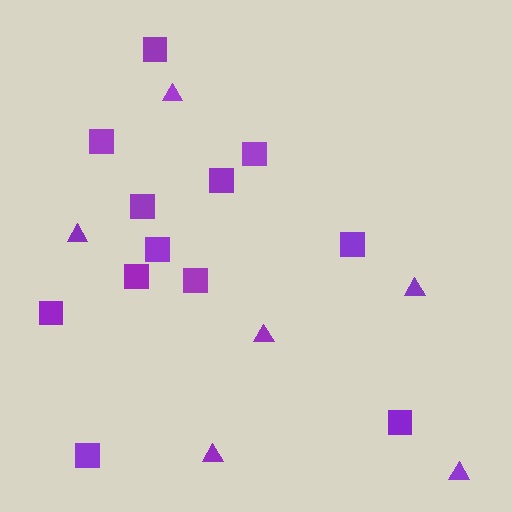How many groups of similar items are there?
There are 2 groups: one group of triangles (6) and one group of squares (12).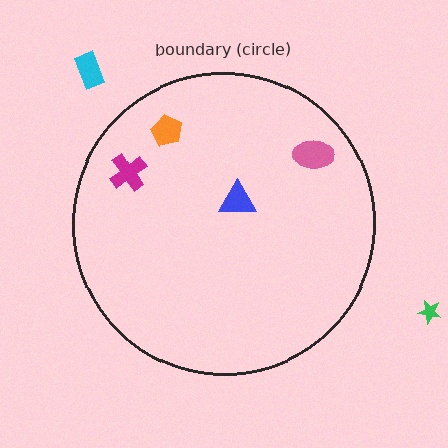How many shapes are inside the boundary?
4 inside, 2 outside.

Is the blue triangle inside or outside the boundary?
Inside.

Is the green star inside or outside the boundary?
Outside.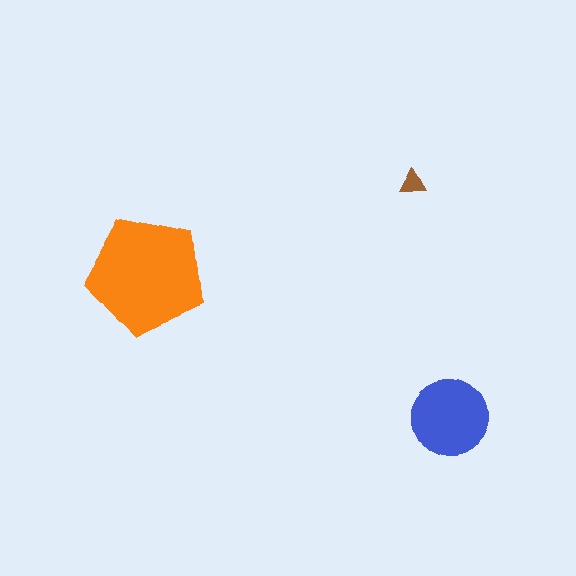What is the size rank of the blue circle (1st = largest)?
2nd.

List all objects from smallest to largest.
The brown triangle, the blue circle, the orange pentagon.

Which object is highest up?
The brown triangle is topmost.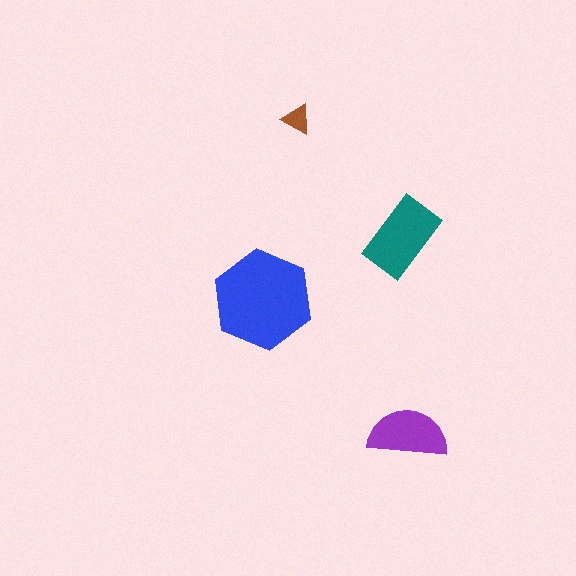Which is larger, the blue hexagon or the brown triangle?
The blue hexagon.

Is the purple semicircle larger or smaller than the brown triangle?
Larger.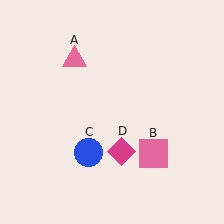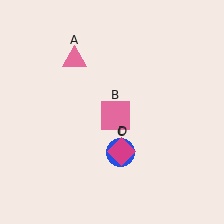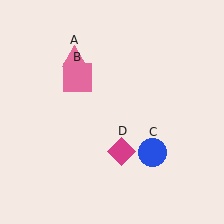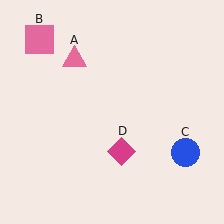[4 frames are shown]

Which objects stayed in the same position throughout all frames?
Pink triangle (object A) and magenta diamond (object D) remained stationary.